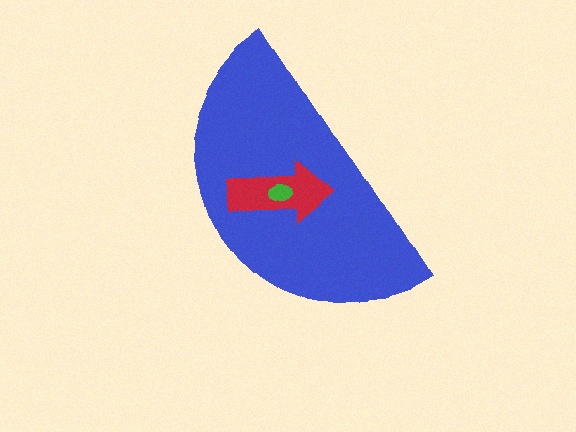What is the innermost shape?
The green ellipse.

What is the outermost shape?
The blue semicircle.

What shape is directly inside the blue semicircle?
The red arrow.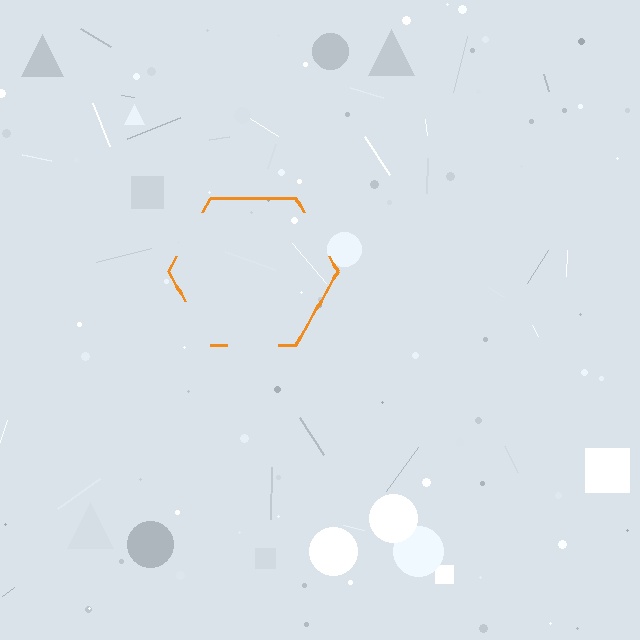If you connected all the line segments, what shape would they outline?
They would outline a hexagon.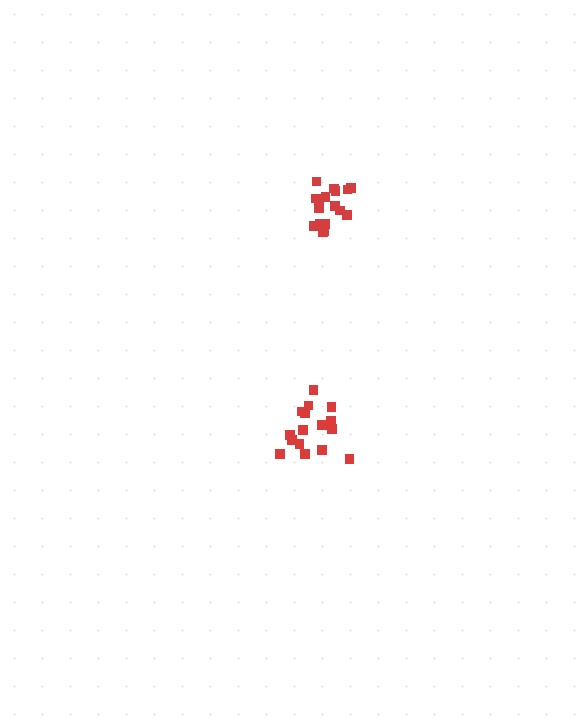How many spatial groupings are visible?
There are 2 spatial groupings.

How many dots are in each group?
Group 1: 17 dots, Group 2: 17 dots (34 total).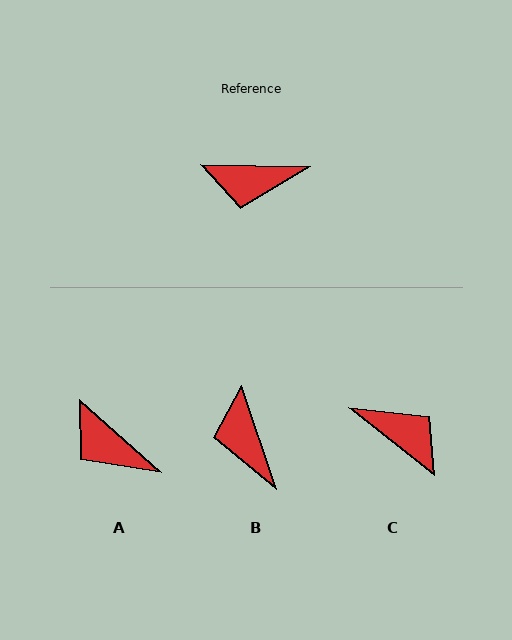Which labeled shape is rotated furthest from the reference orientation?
C, about 143 degrees away.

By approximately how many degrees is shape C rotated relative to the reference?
Approximately 143 degrees counter-clockwise.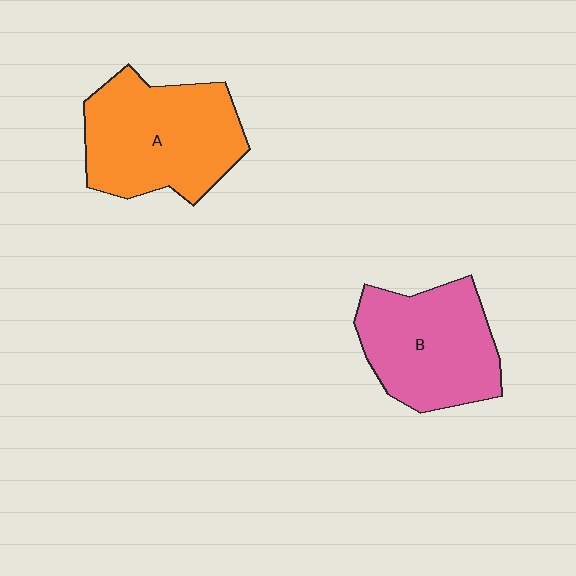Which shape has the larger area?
Shape A (orange).